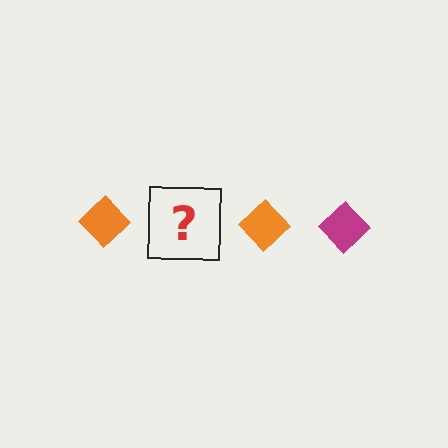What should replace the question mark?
The question mark should be replaced with a magenta diamond.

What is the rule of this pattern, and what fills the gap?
The rule is that the pattern cycles through orange, magenta diamonds. The gap should be filled with a magenta diamond.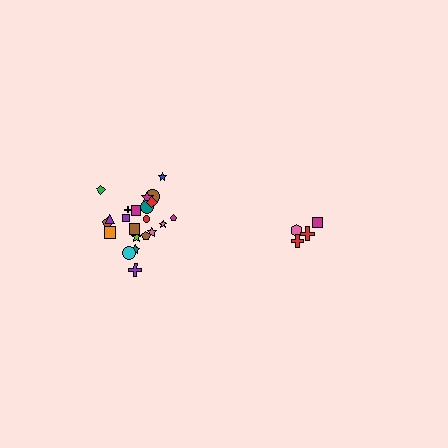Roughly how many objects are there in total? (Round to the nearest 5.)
Roughly 25 objects in total.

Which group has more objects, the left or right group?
The left group.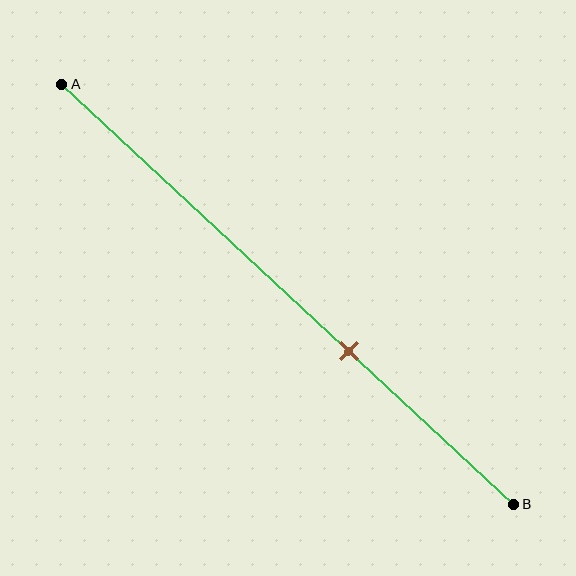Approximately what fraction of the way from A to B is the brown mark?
The brown mark is approximately 65% of the way from A to B.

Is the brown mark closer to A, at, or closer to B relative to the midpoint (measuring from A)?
The brown mark is closer to point B than the midpoint of segment AB.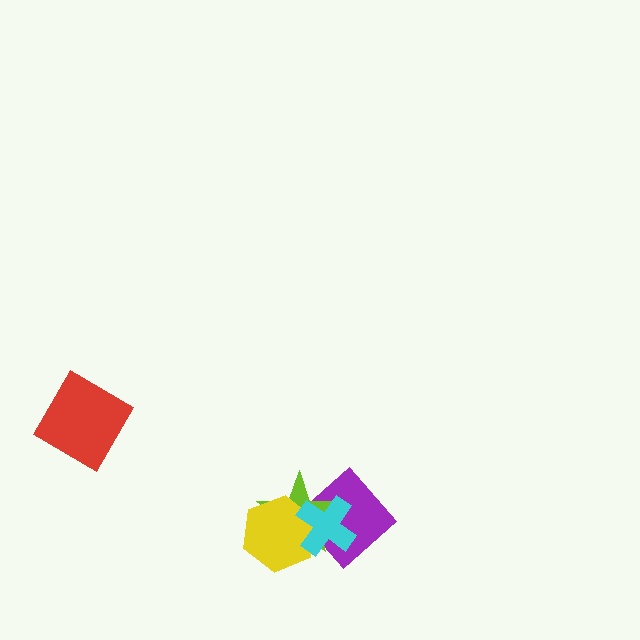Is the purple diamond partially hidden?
Yes, it is partially covered by another shape.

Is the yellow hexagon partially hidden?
Yes, it is partially covered by another shape.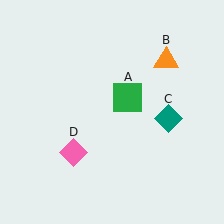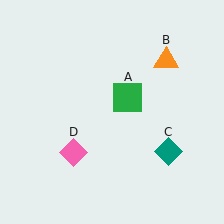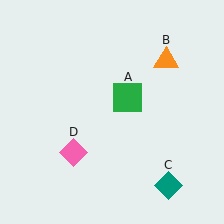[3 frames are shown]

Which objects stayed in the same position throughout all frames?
Green square (object A) and orange triangle (object B) and pink diamond (object D) remained stationary.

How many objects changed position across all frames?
1 object changed position: teal diamond (object C).